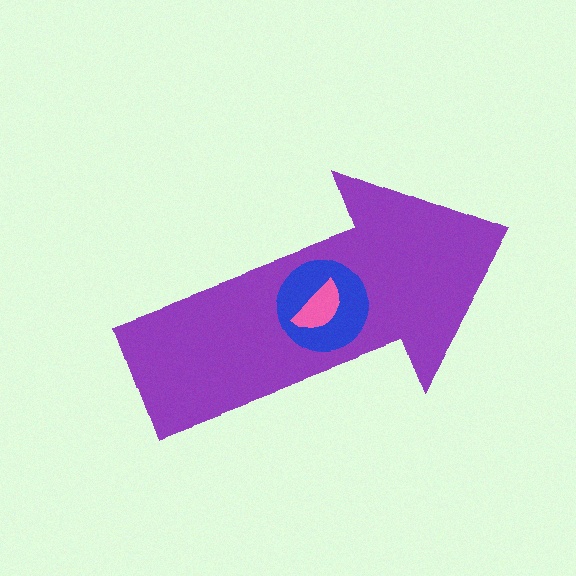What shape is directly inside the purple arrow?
The blue circle.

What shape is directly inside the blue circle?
The pink semicircle.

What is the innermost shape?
The pink semicircle.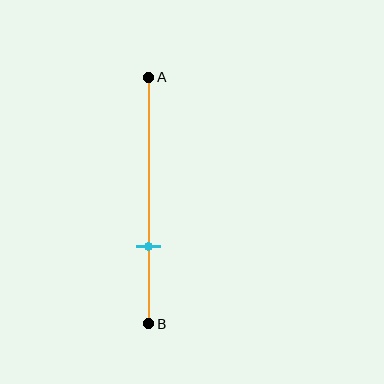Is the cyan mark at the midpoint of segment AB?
No, the mark is at about 70% from A, not at the 50% midpoint.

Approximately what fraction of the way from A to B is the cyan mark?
The cyan mark is approximately 70% of the way from A to B.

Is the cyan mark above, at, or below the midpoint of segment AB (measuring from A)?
The cyan mark is below the midpoint of segment AB.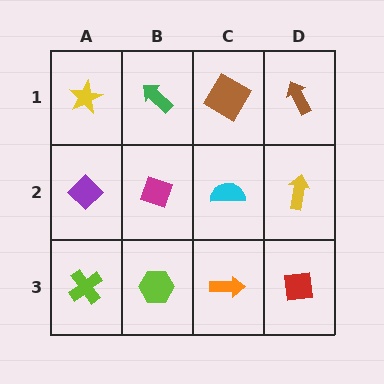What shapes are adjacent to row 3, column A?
A purple diamond (row 2, column A), a lime hexagon (row 3, column B).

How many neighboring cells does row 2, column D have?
3.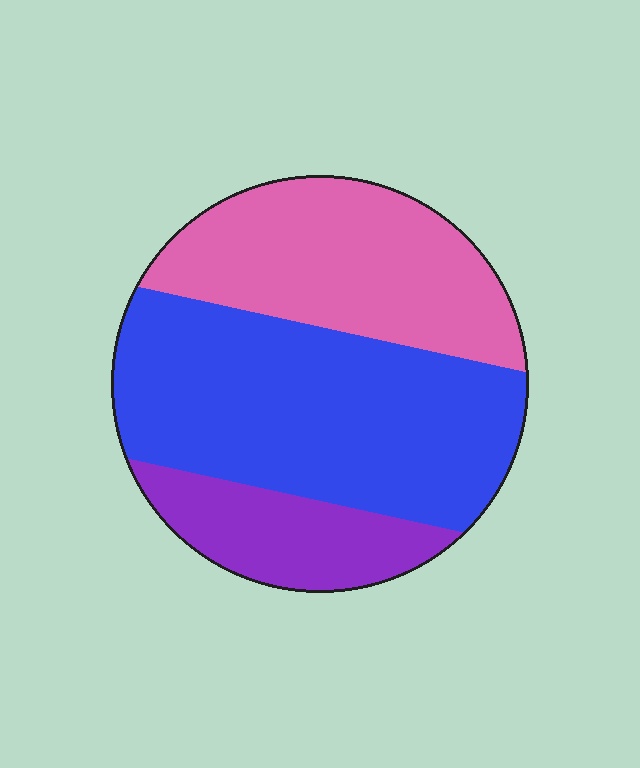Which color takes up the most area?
Blue, at roughly 50%.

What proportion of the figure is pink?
Pink takes up about one third (1/3) of the figure.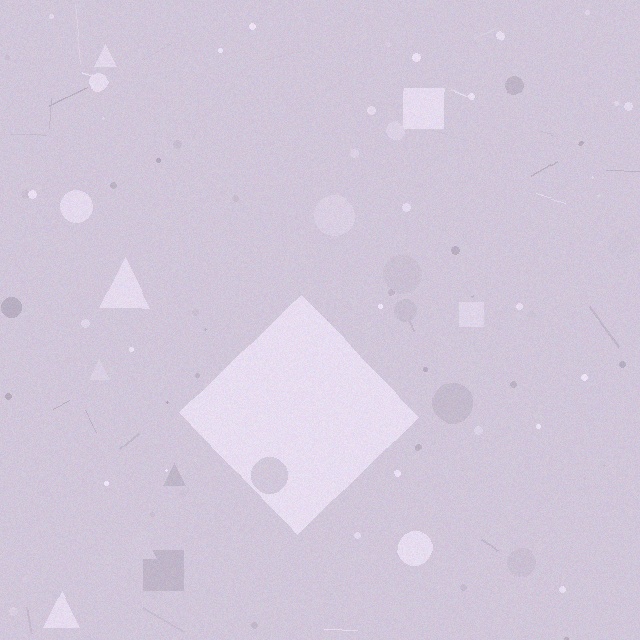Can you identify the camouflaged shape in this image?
The camouflaged shape is a diamond.